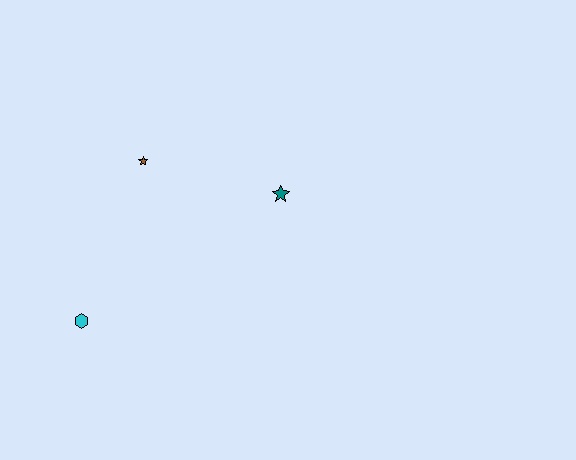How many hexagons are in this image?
There is 1 hexagon.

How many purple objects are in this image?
There are no purple objects.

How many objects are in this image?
There are 3 objects.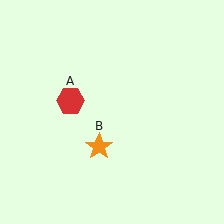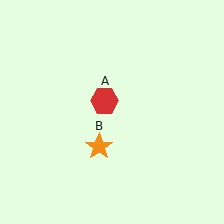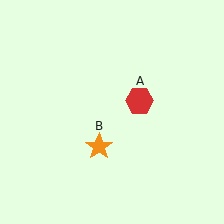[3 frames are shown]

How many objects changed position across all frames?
1 object changed position: red hexagon (object A).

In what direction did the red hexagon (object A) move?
The red hexagon (object A) moved right.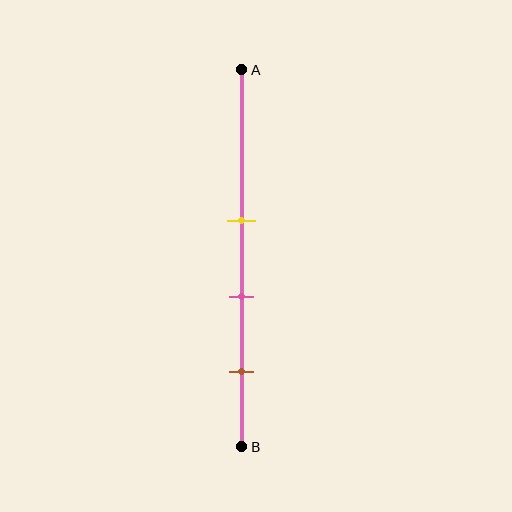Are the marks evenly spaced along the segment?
Yes, the marks are approximately evenly spaced.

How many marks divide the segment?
There are 3 marks dividing the segment.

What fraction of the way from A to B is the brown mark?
The brown mark is approximately 80% (0.8) of the way from A to B.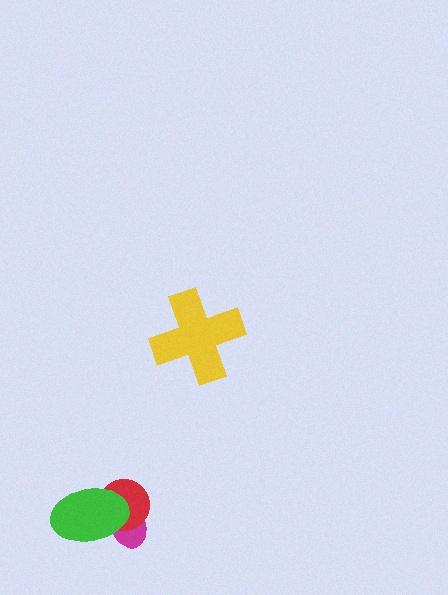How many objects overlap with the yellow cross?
0 objects overlap with the yellow cross.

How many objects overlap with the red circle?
2 objects overlap with the red circle.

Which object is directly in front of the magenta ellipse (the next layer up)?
The red circle is directly in front of the magenta ellipse.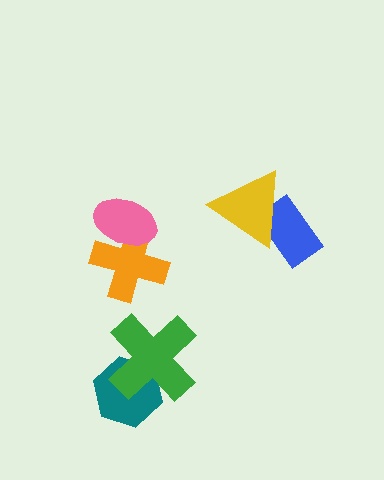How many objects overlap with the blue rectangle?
1 object overlaps with the blue rectangle.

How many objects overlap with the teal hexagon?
1 object overlaps with the teal hexagon.